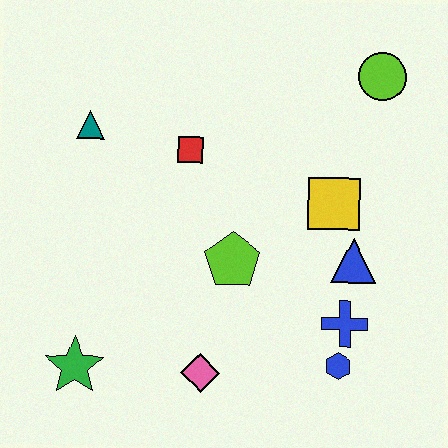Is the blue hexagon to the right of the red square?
Yes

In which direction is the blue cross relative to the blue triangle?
The blue cross is below the blue triangle.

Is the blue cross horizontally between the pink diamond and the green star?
No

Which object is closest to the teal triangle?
The red square is closest to the teal triangle.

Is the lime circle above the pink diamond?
Yes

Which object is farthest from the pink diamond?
The lime circle is farthest from the pink diamond.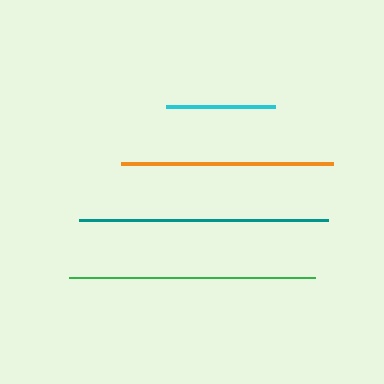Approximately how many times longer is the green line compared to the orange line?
The green line is approximately 1.2 times the length of the orange line.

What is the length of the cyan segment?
The cyan segment is approximately 109 pixels long.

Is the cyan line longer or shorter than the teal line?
The teal line is longer than the cyan line.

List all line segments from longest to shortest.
From longest to shortest: teal, green, orange, cyan.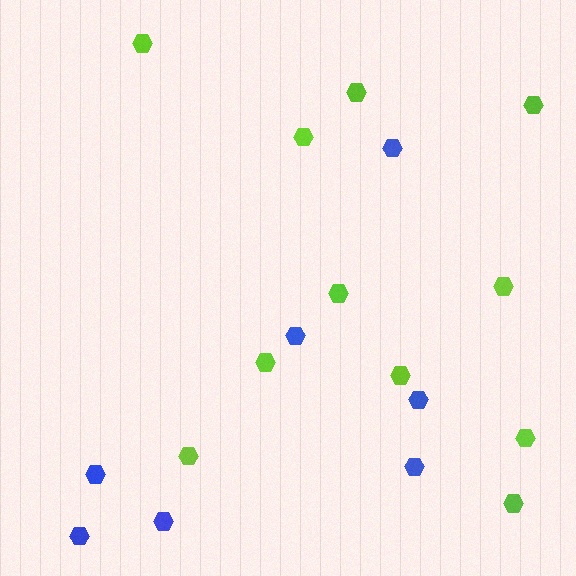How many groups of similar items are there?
There are 2 groups: one group of lime hexagons (11) and one group of blue hexagons (7).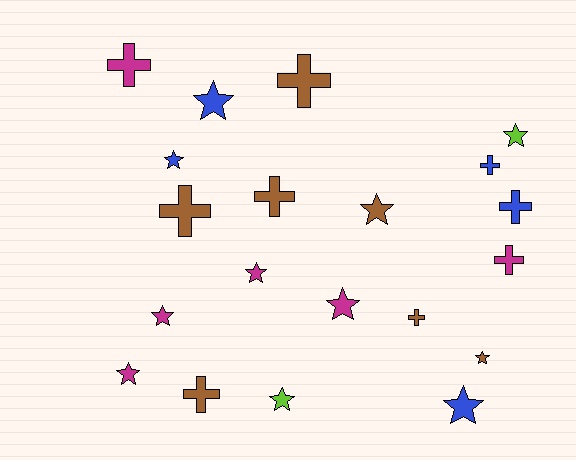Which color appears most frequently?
Brown, with 7 objects.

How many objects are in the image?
There are 20 objects.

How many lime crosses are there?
There are no lime crosses.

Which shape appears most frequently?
Star, with 11 objects.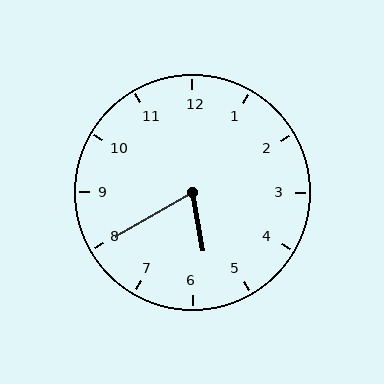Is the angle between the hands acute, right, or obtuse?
It is acute.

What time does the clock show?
5:40.